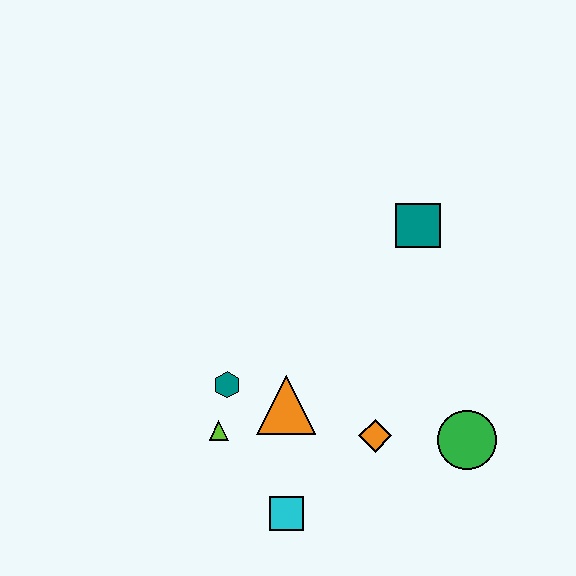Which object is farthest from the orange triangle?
The teal square is farthest from the orange triangle.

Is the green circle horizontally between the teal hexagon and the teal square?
No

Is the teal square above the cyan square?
Yes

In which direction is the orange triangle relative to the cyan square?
The orange triangle is above the cyan square.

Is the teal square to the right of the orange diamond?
Yes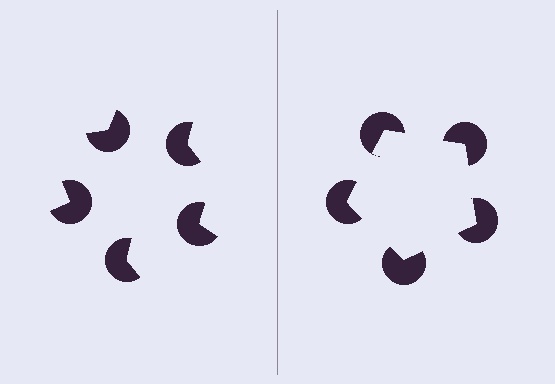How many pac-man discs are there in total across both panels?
10 — 5 on each side.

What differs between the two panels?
The pac-man discs are positioned identically on both sides; only the wedge orientations differ. On the right they align to a pentagon; on the left they are misaligned.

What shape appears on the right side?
An illusory pentagon.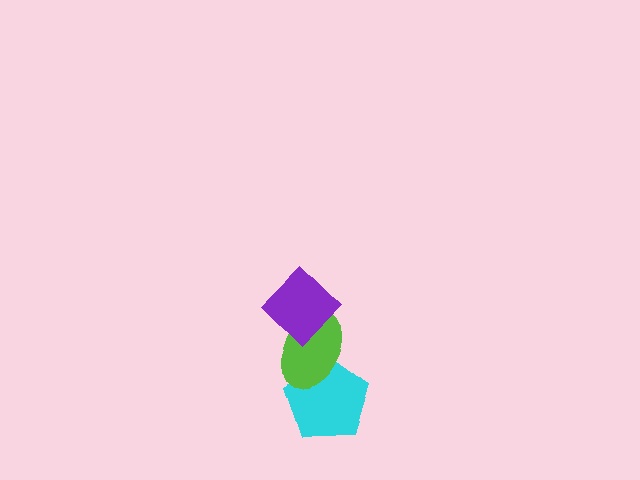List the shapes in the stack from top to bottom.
From top to bottom: the purple diamond, the lime ellipse, the cyan pentagon.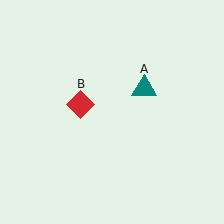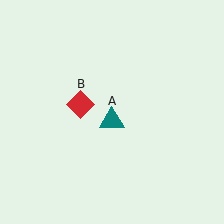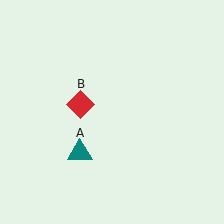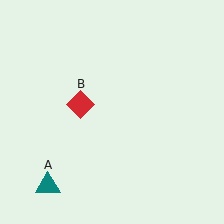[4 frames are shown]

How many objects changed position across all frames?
1 object changed position: teal triangle (object A).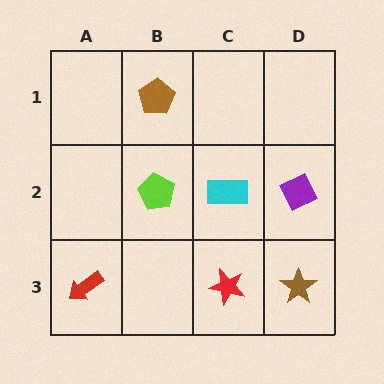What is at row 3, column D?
A brown star.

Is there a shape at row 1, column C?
No, that cell is empty.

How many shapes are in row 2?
3 shapes.